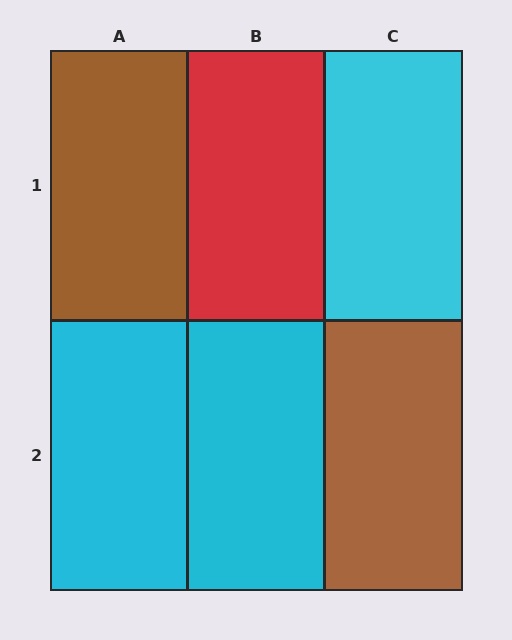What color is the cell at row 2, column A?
Cyan.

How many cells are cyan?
3 cells are cyan.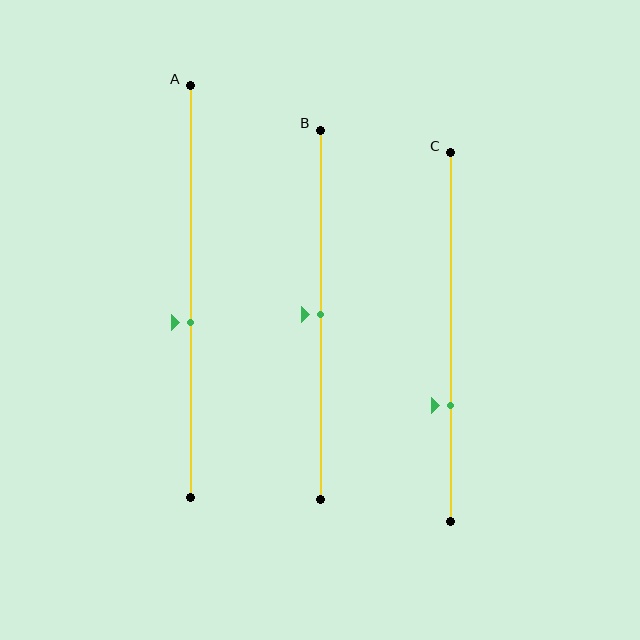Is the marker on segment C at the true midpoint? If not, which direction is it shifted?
No, the marker on segment C is shifted downward by about 19% of the segment length.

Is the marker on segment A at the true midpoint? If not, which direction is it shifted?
No, the marker on segment A is shifted downward by about 8% of the segment length.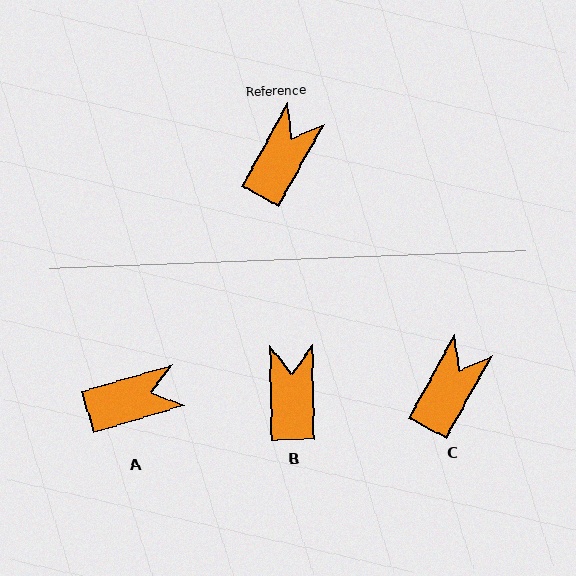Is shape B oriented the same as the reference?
No, it is off by about 29 degrees.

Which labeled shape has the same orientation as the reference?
C.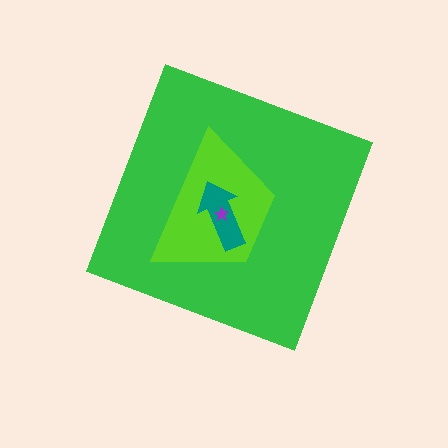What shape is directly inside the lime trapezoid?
The teal arrow.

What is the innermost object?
The purple star.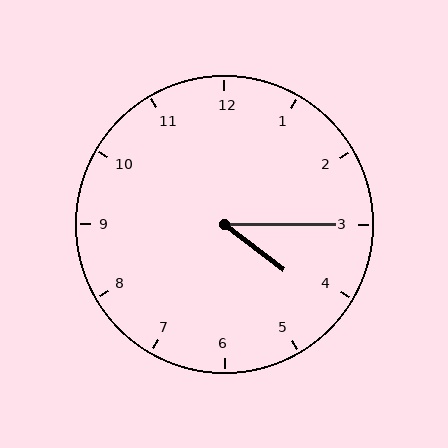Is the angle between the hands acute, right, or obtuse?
It is acute.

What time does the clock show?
4:15.